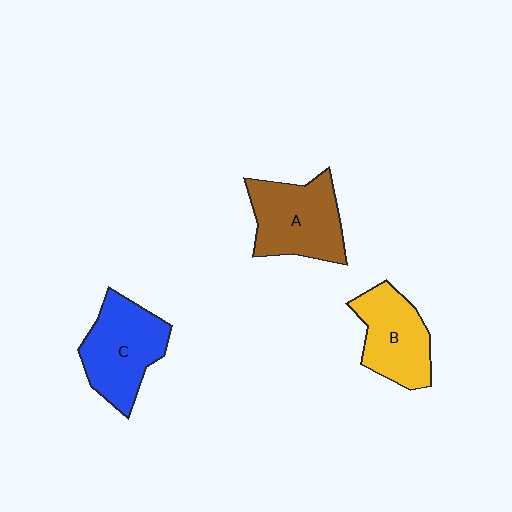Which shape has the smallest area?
Shape B (yellow).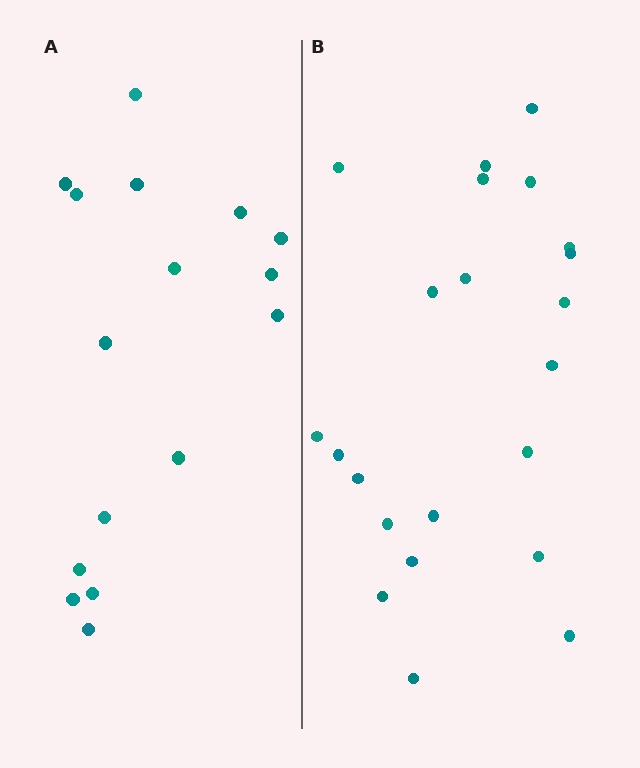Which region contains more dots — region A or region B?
Region B (the right region) has more dots.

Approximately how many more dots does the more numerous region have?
Region B has about 6 more dots than region A.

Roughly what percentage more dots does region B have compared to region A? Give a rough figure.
About 40% more.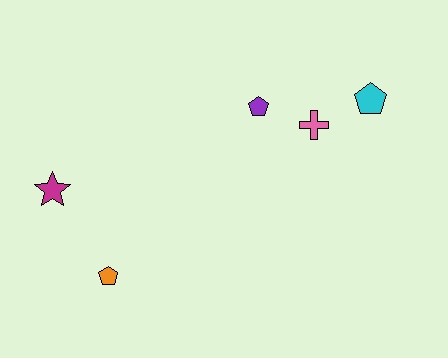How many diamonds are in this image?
There are no diamonds.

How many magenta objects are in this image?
There is 1 magenta object.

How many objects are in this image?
There are 5 objects.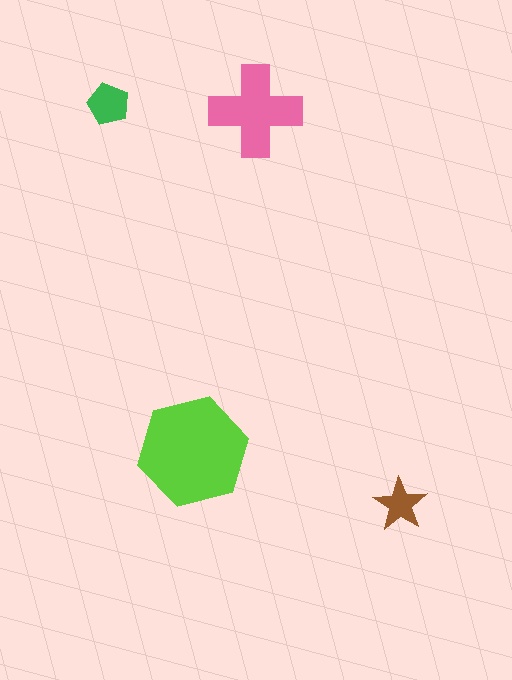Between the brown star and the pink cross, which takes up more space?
The pink cross.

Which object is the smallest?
The brown star.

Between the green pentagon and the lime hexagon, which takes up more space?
The lime hexagon.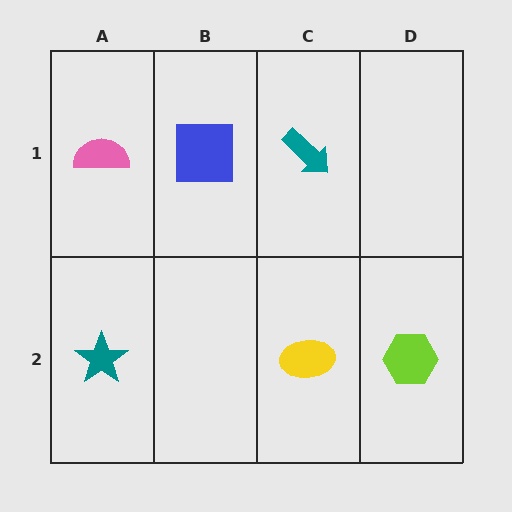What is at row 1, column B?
A blue square.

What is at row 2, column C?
A yellow ellipse.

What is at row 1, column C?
A teal arrow.